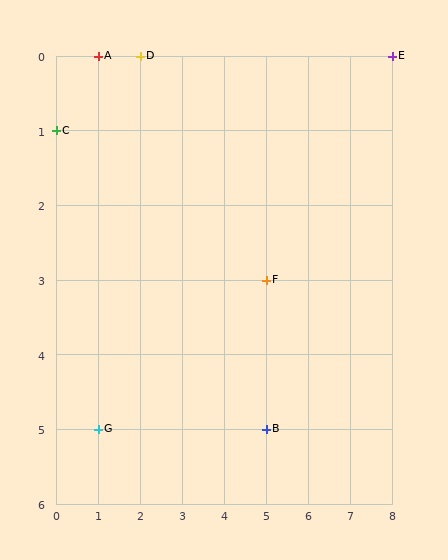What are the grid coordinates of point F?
Point F is at grid coordinates (5, 3).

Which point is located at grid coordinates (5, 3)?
Point F is at (5, 3).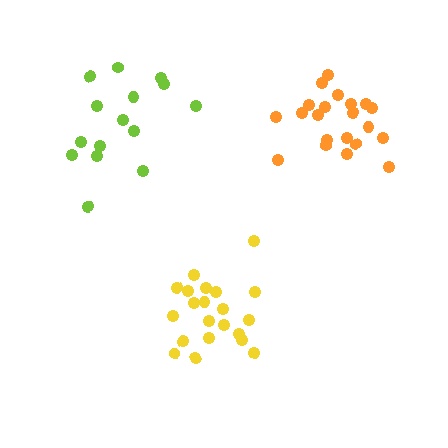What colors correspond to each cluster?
The clusters are colored: yellow, orange, lime.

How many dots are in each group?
Group 1: 21 dots, Group 2: 21 dots, Group 3: 15 dots (57 total).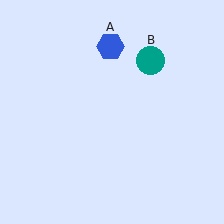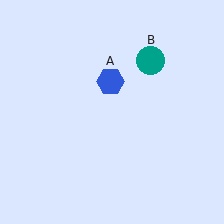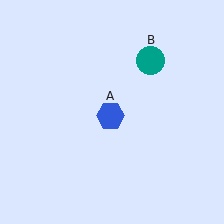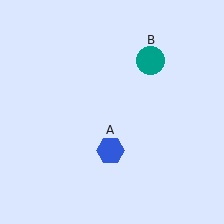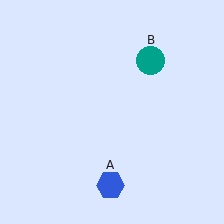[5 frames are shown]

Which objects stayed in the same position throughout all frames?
Teal circle (object B) remained stationary.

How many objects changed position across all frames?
1 object changed position: blue hexagon (object A).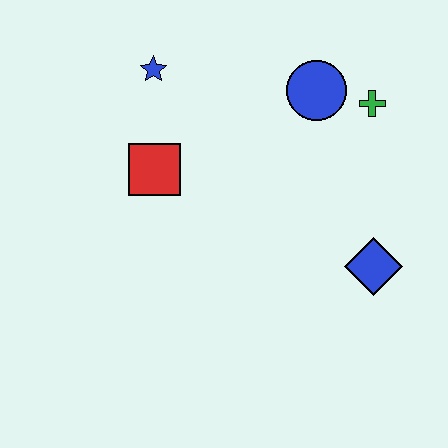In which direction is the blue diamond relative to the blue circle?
The blue diamond is below the blue circle.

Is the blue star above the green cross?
Yes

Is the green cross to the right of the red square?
Yes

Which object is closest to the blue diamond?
The green cross is closest to the blue diamond.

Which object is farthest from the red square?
The blue diamond is farthest from the red square.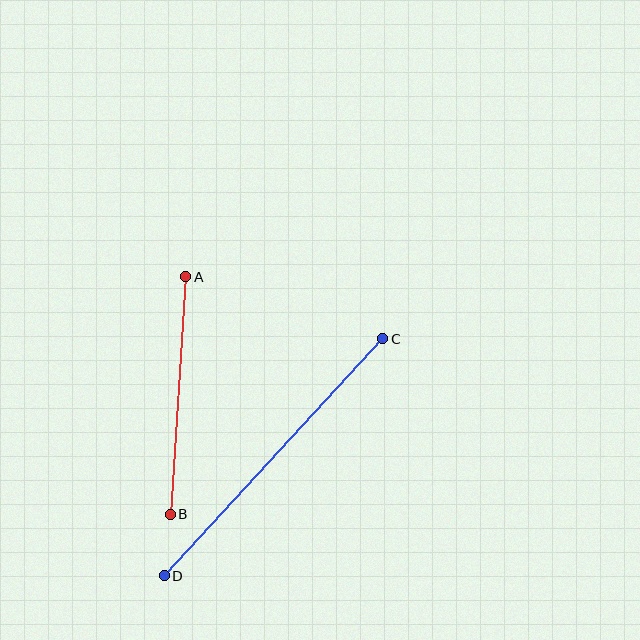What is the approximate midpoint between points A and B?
The midpoint is at approximately (178, 395) pixels.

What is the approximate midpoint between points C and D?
The midpoint is at approximately (274, 457) pixels.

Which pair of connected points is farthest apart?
Points C and D are farthest apart.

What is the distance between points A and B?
The distance is approximately 238 pixels.